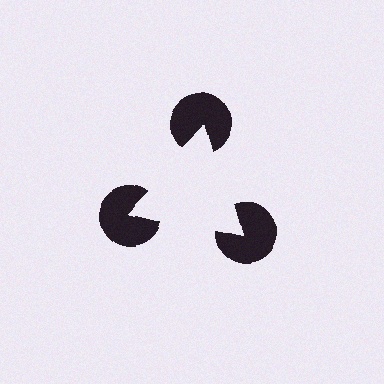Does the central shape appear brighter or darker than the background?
It typically appears slightly brighter than the background, even though no actual brightness change is drawn.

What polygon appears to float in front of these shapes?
An illusory triangle — its edges are inferred from the aligned wedge cuts in the pac-man discs, not physically drawn.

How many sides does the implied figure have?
3 sides.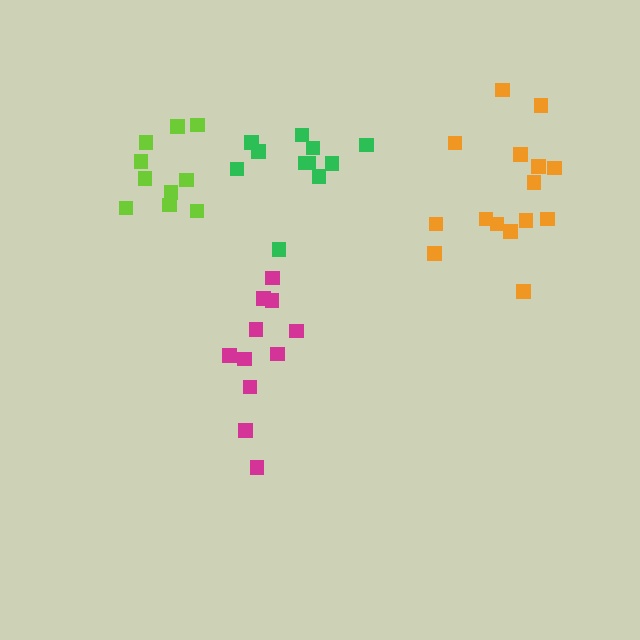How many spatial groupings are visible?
There are 4 spatial groupings.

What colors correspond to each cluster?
The clusters are colored: magenta, green, orange, lime.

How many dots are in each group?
Group 1: 11 dots, Group 2: 11 dots, Group 3: 15 dots, Group 4: 10 dots (47 total).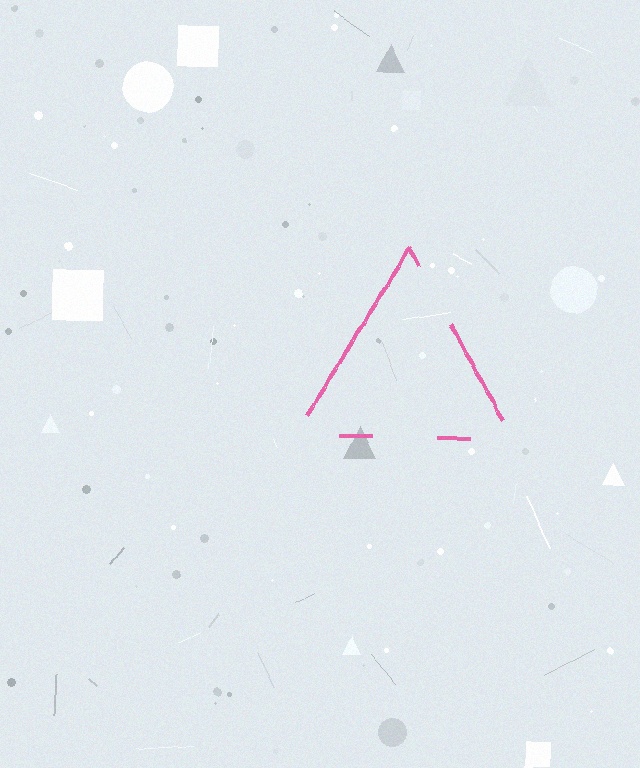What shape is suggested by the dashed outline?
The dashed outline suggests a triangle.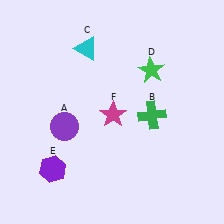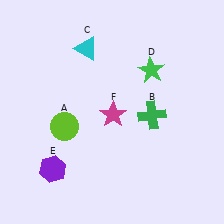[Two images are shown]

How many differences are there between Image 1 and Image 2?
There is 1 difference between the two images.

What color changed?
The circle (A) changed from purple in Image 1 to lime in Image 2.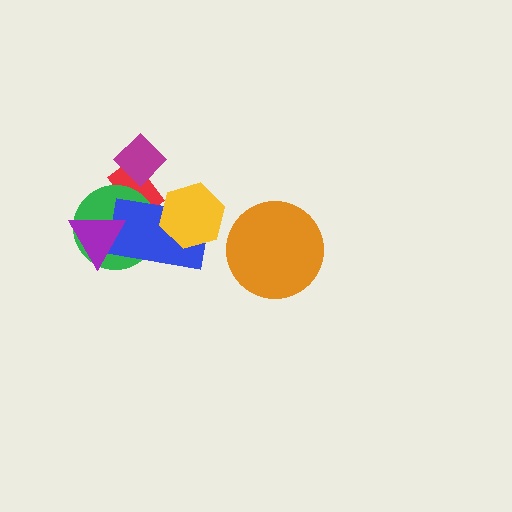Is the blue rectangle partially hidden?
Yes, it is partially covered by another shape.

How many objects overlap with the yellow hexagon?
1 object overlaps with the yellow hexagon.